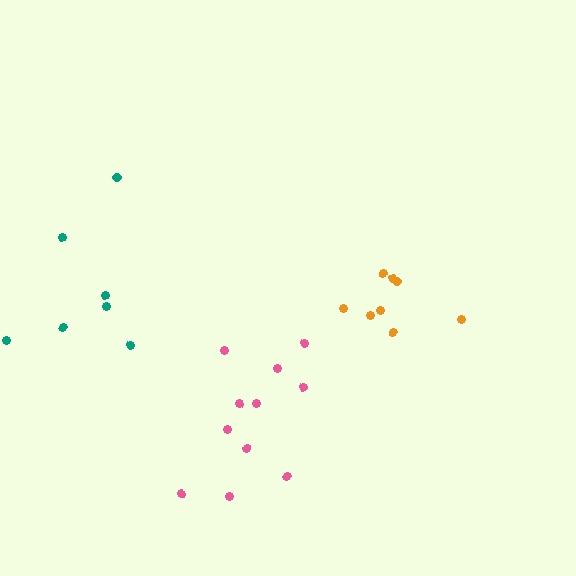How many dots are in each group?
Group 1: 8 dots, Group 2: 7 dots, Group 3: 11 dots (26 total).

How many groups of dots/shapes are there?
There are 3 groups.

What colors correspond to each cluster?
The clusters are colored: orange, teal, pink.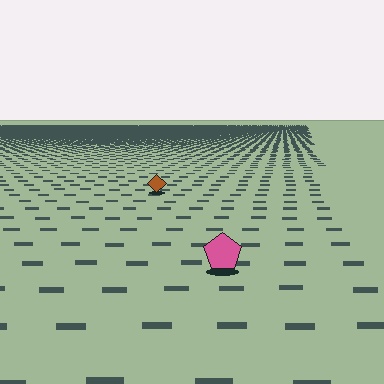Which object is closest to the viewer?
The pink pentagon is closest. The texture marks near it are larger and more spread out.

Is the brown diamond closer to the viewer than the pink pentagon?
No. The pink pentagon is closer — you can tell from the texture gradient: the ground texture is coarser near it.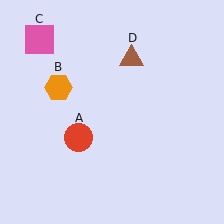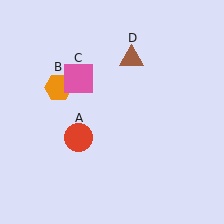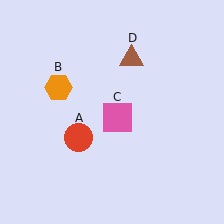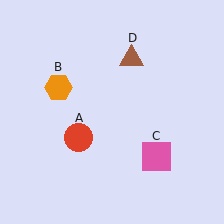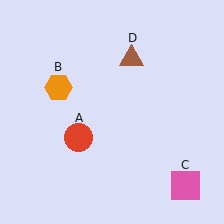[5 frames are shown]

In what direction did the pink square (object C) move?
The pink square (object C) moved down and to the right.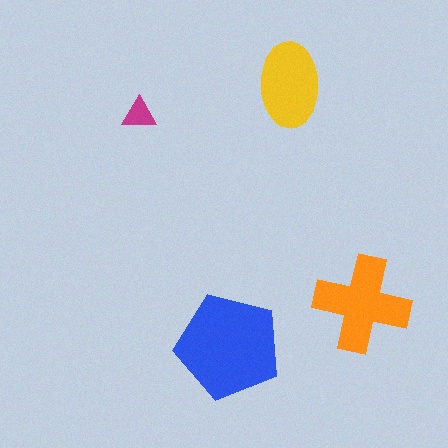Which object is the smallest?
The magenta triangle.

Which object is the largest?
The blue pentagon.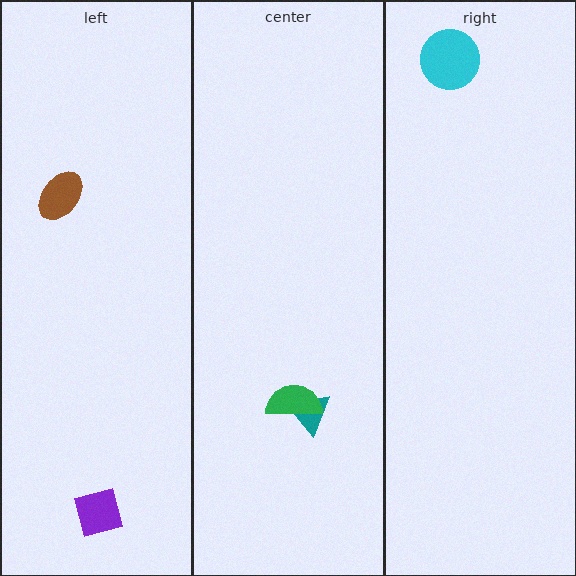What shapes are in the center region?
The teal triangle, the green semicircle.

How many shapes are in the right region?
1.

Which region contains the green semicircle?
The center region.